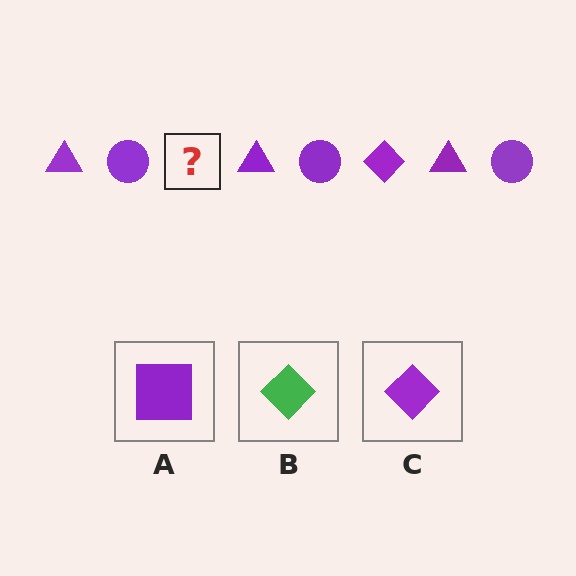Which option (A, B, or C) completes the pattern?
C.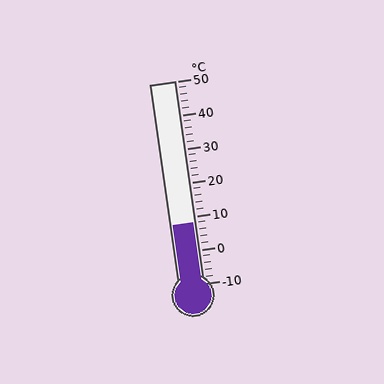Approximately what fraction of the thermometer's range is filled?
The thermometer is filled to approximately 30% of its range.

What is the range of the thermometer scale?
The thermometer scale ranges from -10°C to 50°C.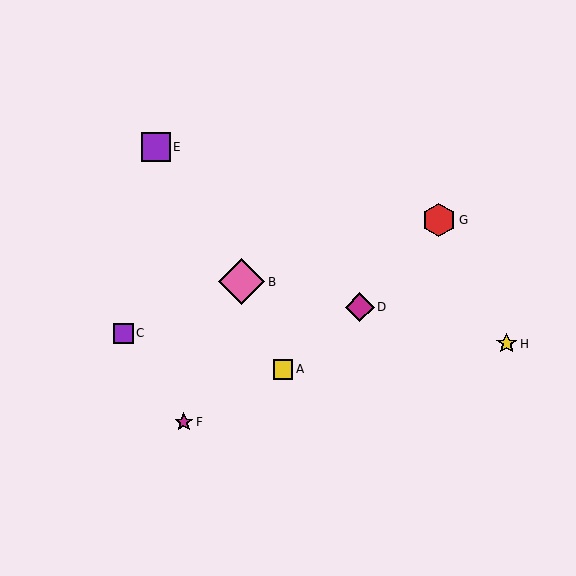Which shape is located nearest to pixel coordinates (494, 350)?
The yellow star (labeled H) at (507, 344) is nearest to that location.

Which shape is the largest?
The pink diamond (labeled B) is the largest.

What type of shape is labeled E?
Shape E is a purple square.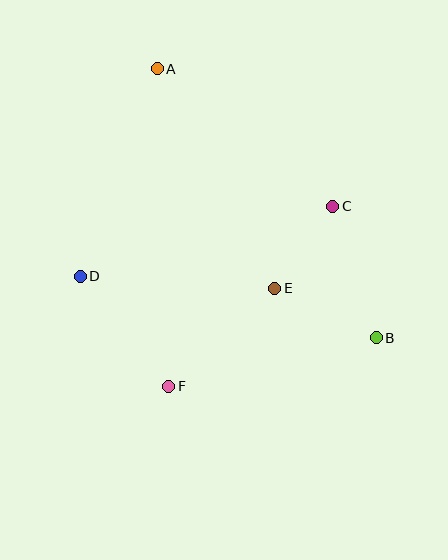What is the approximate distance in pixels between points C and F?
The distance between C and F is approximately 244 pixels.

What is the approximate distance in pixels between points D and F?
The distance between D and F is approximately 141 pixels.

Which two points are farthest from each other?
Points A and B are farthest from each other.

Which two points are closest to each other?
Points C and E are closest to each other.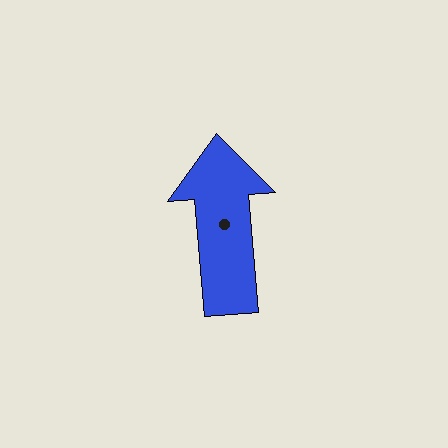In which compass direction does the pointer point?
North.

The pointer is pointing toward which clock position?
Roughly 12 o'clock.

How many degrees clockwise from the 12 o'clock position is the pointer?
Approximately 355 degrees.